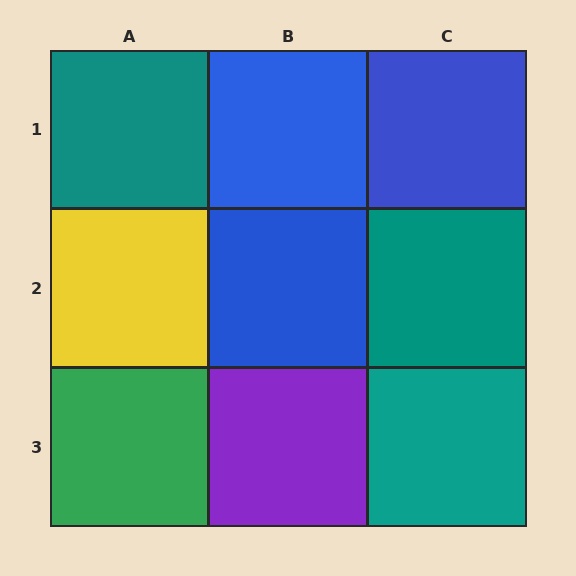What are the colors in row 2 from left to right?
Yellow, blue, teal.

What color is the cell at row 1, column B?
Blue.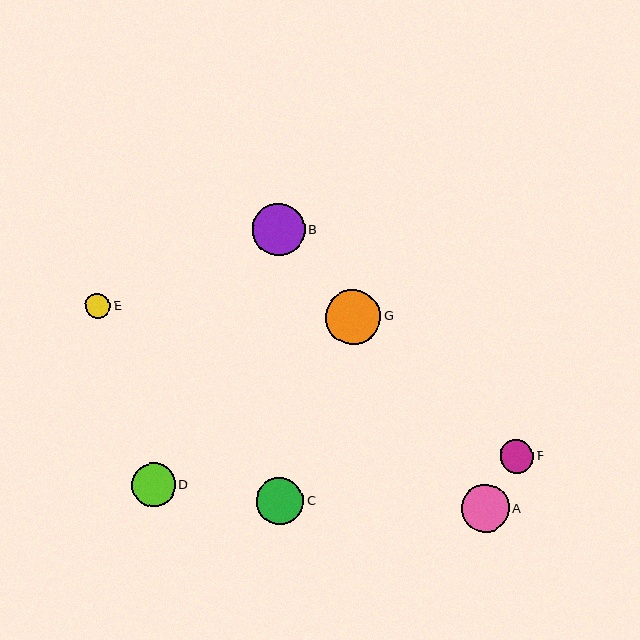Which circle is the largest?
Circle G is the largest with a size of approximately 55 pixels.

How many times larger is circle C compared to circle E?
Circle C is approximately 1.9 times the size of circle E.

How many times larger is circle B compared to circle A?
Circle B is approximately 1.1 times the size of circle A.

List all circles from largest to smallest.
From largest to smallest: G, B, A, C, D, F, E.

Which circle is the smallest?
Circle E is the smallest with a size of approximately 25 pixels.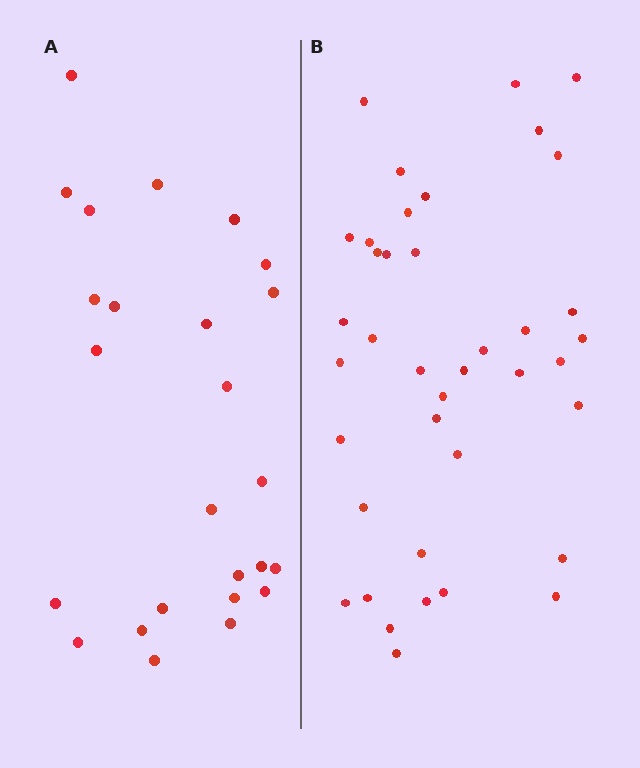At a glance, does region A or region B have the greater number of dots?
Region B (the right region) has more dots.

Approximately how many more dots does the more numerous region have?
Region B has approximately 15 more dots than region A.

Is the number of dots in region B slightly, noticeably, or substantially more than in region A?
Region B has substantially more. The ratio is roughly 1.6 to 1.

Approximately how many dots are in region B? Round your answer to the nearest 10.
About 40 dots. (The exact count is 39, which rounds to 40.)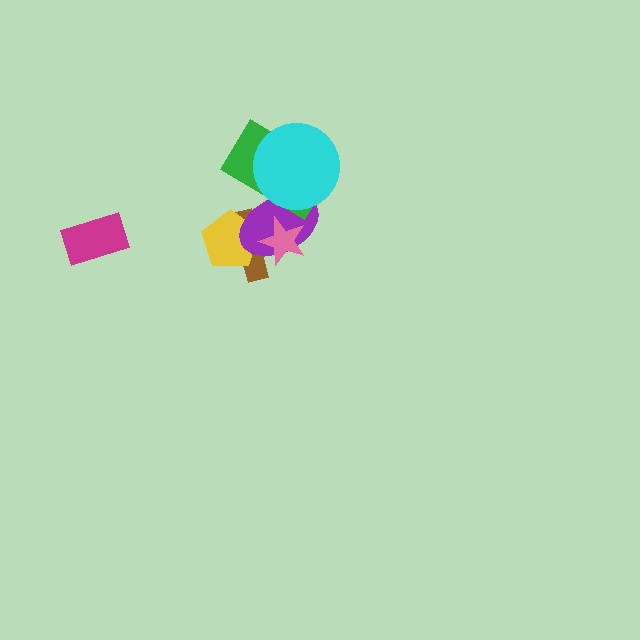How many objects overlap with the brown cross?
3 objects overlap with the brown cross.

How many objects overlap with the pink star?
2 objects overlap with the pink star.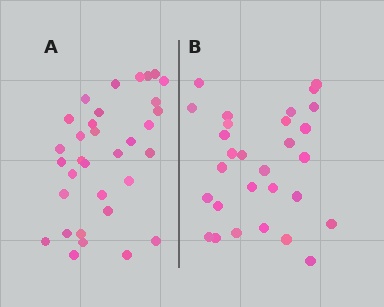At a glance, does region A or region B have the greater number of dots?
Region A (the left region) has more dots.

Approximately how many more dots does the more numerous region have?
Region A has about 4 more dots than region B.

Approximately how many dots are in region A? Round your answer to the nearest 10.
About 30 dots. (The exact count is 33, which rounds to 30.)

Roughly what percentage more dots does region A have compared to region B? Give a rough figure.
About 15% more.